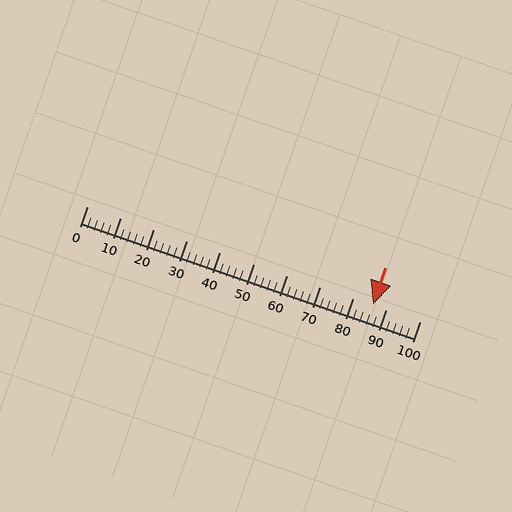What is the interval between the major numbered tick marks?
The major tick marks are spaced 10 units apart.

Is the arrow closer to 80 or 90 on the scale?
The arrow is closer to 90.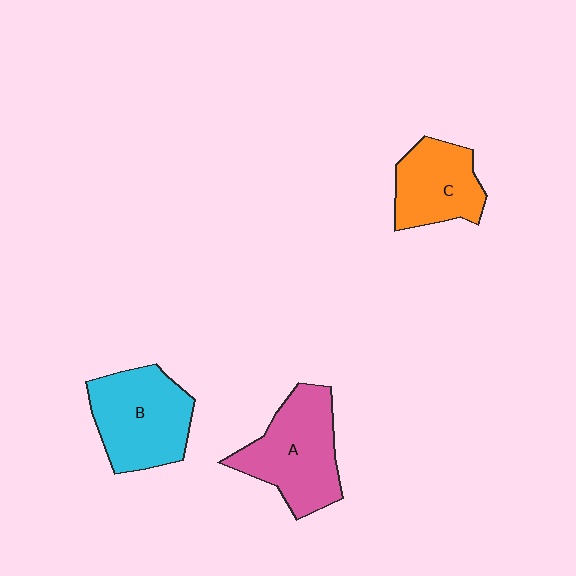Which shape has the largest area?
Shape A (pink).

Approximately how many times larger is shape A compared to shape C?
Approximately 1.4 times.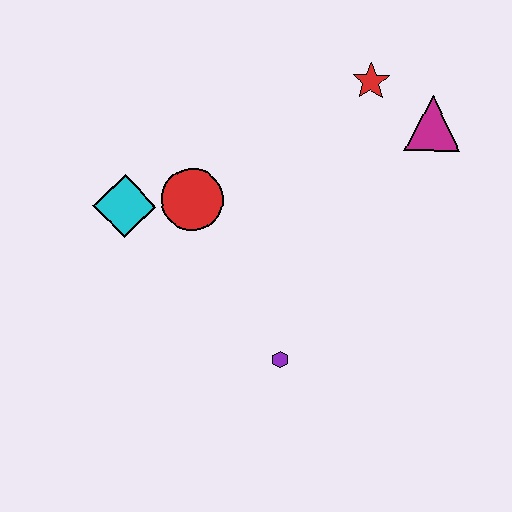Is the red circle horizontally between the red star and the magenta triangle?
No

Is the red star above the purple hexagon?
Yes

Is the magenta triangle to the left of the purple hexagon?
No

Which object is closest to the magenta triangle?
The red star is closest to the magenta triangle.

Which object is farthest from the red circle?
The magenta triangle is farthest from the red circle.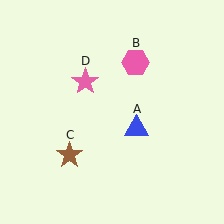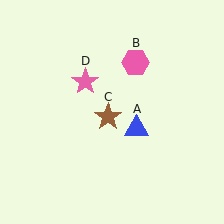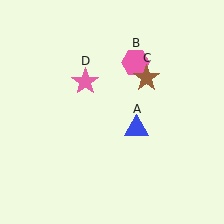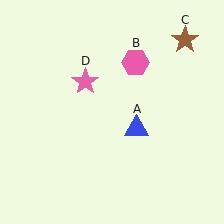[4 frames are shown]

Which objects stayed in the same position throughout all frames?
Blue triangle (object A) and pink hexagon (object B) and pink star (object D) remained stationary.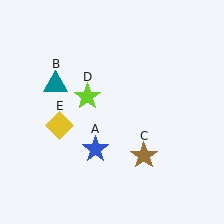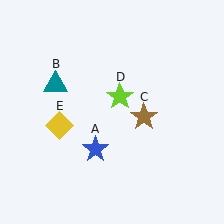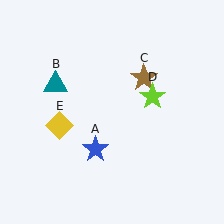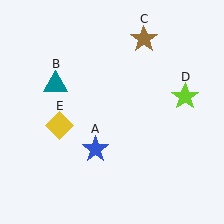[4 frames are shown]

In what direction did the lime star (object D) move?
The lime star (object D) moved right.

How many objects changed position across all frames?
2 objects changed position: brown star (object C), lime star (object D).